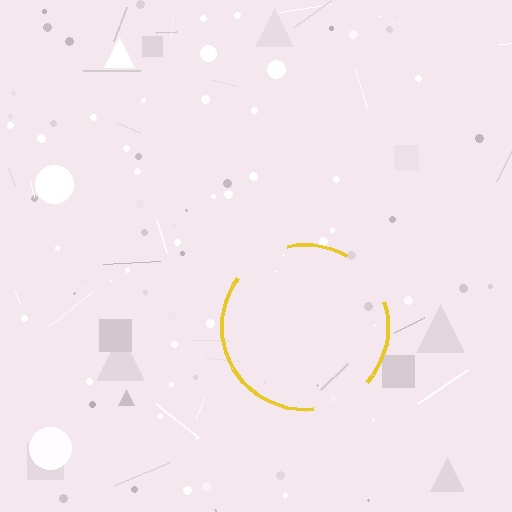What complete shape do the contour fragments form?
The contour fragments form a circle.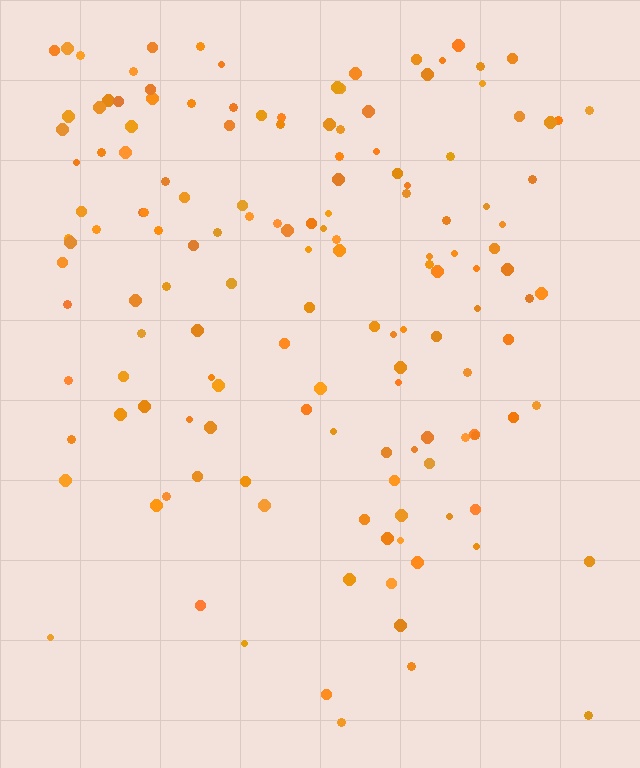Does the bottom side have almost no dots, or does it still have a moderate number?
Still a moderate number, just noticeably fewer than the top.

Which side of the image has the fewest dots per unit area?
The bottom.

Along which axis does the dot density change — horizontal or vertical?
Vertical.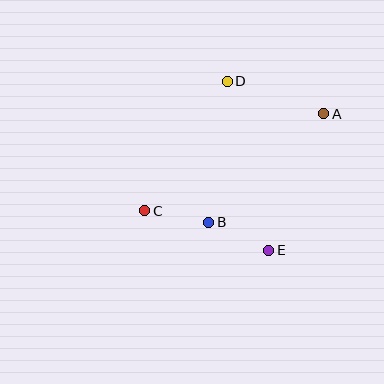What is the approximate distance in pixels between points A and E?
The distance between A and E is approximately 147 pixels.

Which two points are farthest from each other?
Points A and C are farthest from each other.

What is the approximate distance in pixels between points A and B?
The distance between A and B is approximately 158 pixels.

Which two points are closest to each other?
Points B and C are closest to each other.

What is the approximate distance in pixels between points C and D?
The distance between C and D is approximately 154 pixels.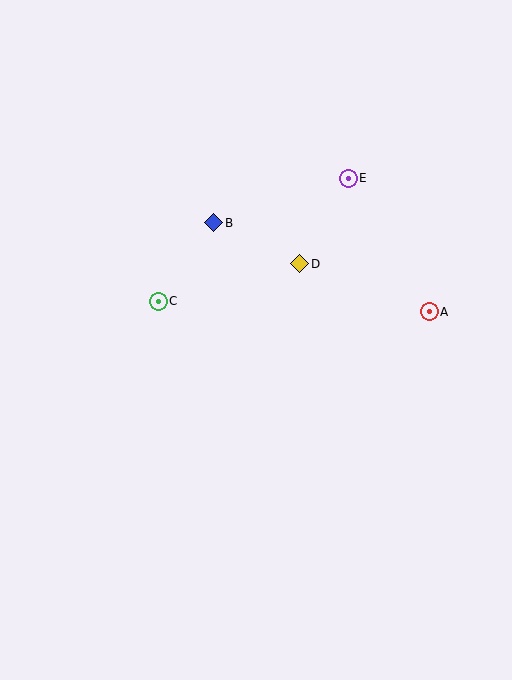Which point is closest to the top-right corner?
Point E is closest to the top-right corner.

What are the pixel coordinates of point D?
Point D is at (300, 264).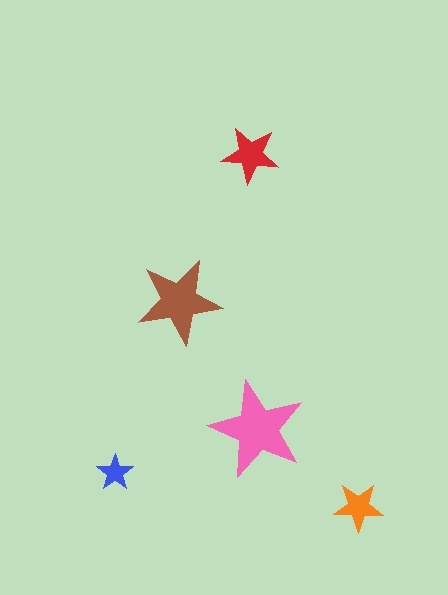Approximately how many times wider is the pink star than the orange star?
About 2 times wider.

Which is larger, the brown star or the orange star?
The brown one.